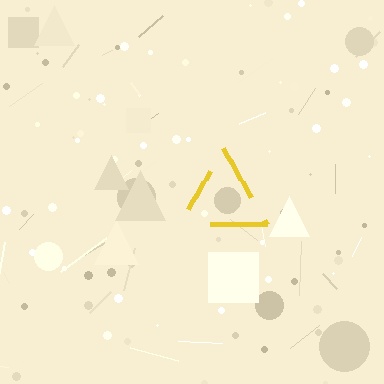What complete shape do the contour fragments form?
The contour fragments form a triangle.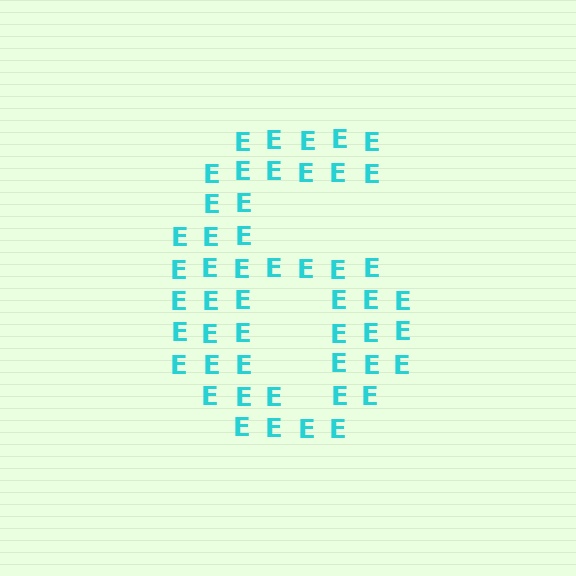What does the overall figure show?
The overall figure shows the digit 6.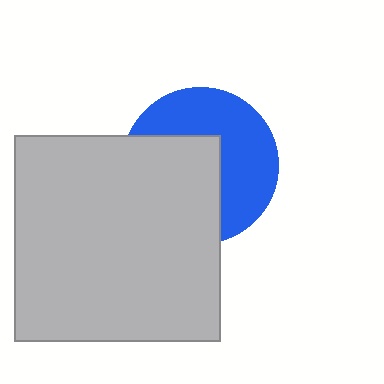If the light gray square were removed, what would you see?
You would see the complete blue circle.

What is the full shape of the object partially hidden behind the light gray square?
The partially hidden object is a blue circle.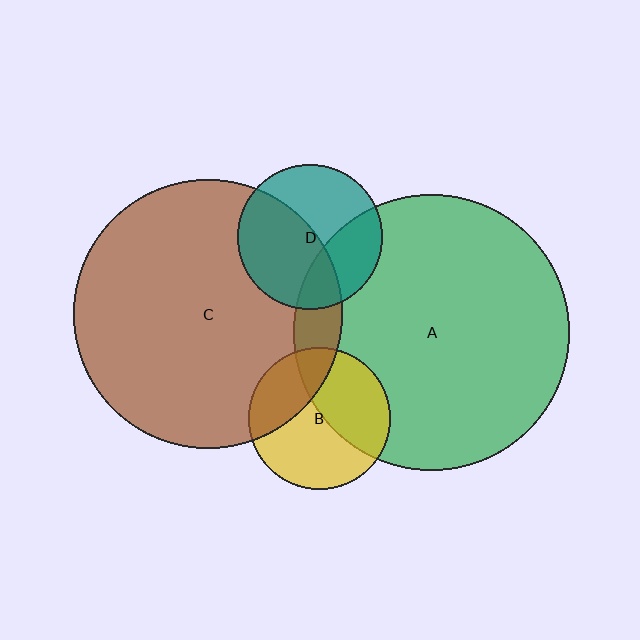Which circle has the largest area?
Circle A (green).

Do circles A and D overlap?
Yes.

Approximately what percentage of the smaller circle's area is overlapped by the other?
Approximately 30%.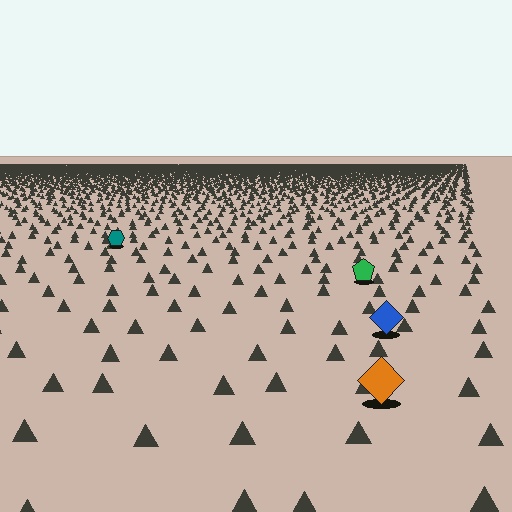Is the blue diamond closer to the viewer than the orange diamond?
No. The orange diamond is closer — you can tell from the texture gradient: the ground texture is coarser near it.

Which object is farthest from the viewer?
The teal hexagon is farthest from the viewer. It appears smaller and the ground texture around it is denser.